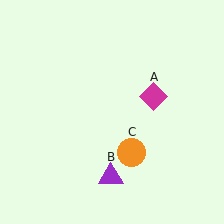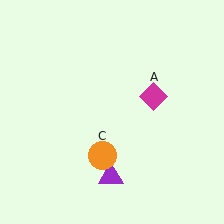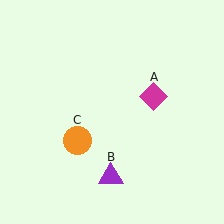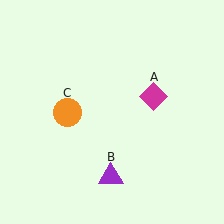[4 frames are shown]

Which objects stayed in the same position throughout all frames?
Magenta diamond (object A) and purple triangle (object B) remained stationary.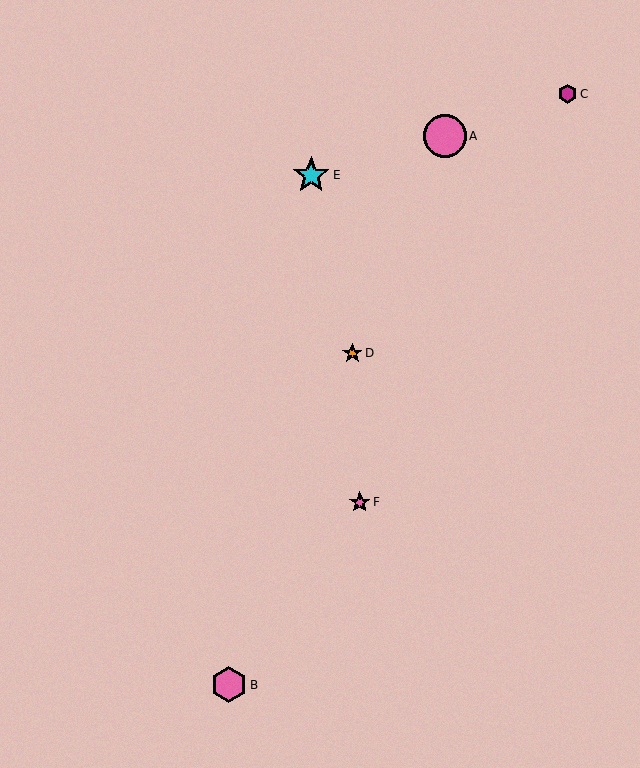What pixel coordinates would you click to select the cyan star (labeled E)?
Click at (311, 175) to select the cyan star E.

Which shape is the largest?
The pink circle (labeled A) is the largest.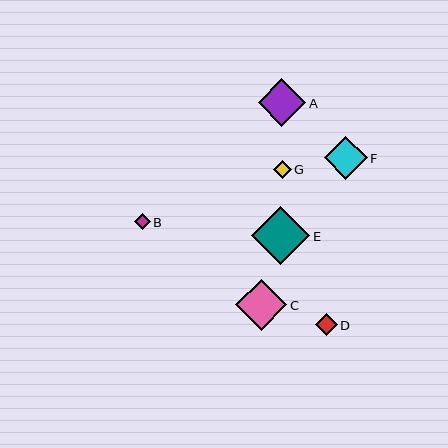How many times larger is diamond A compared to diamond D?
Diamond A is approximately 2.2 times the size of diamond D.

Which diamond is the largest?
Diamond E is the largest with a size of approximately 58 pixels.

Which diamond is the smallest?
Diamond B is the smallest with a size of approximately 16 pixels.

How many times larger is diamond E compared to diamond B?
Diamond E is approximately 3.7 times the size of diamond B.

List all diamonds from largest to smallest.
From largest to smallest: E, C, A, F, D, G, B.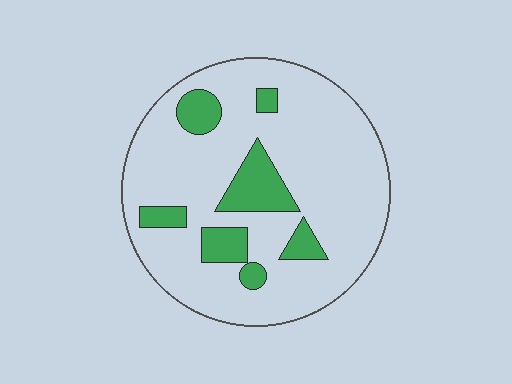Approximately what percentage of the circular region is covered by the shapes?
Approximately 20%.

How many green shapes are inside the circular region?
7.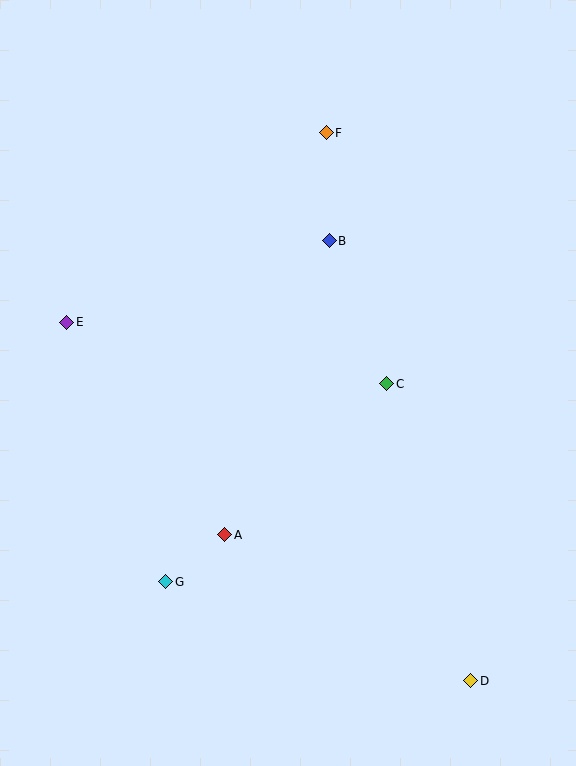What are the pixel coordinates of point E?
Point E is at (67, 322).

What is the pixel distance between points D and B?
The distance between D and B is 462 pixels.